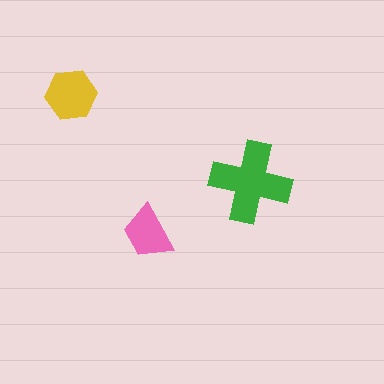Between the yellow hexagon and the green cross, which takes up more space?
The green cross.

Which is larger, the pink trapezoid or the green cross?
The green cross.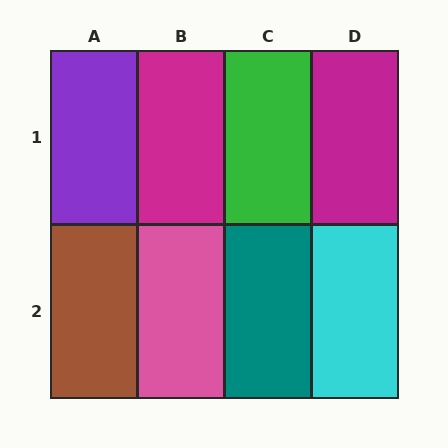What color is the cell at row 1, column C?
Green.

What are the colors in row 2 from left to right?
Brown, pink, teal, cyan.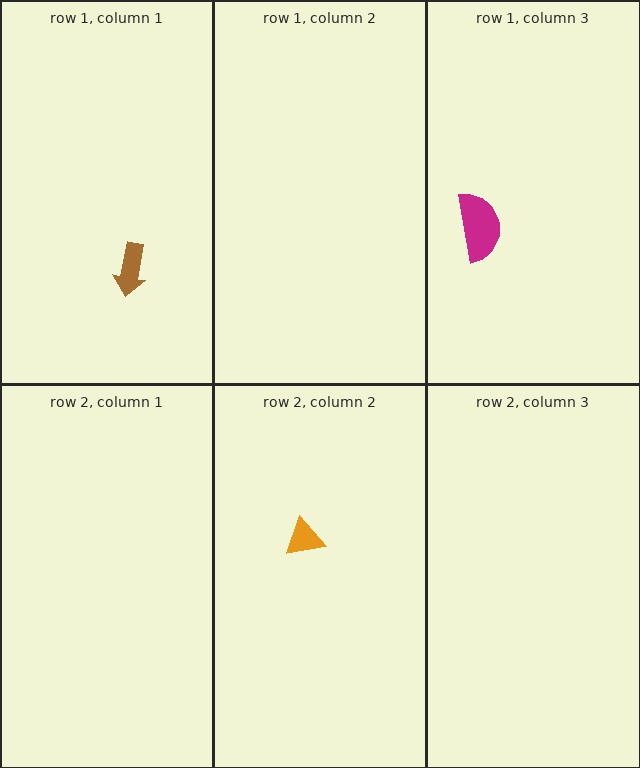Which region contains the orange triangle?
The row 2, column 2 region.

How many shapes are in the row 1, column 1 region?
1.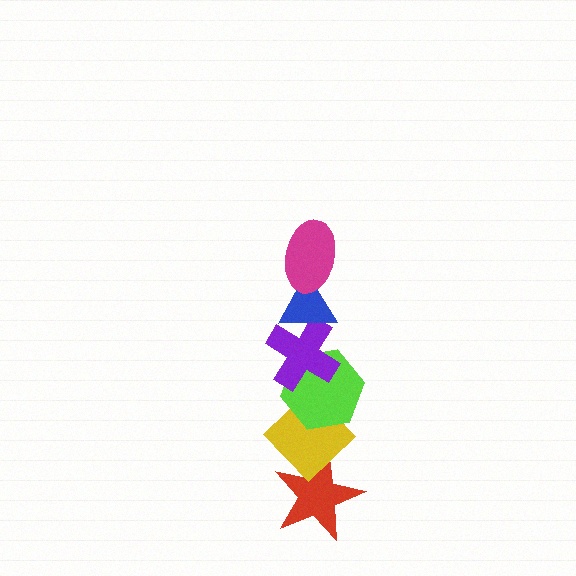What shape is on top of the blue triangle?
The magenta ellipse is on top of the blue triangle.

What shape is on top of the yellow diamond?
The lime hexagon is on top of the yellow diamond.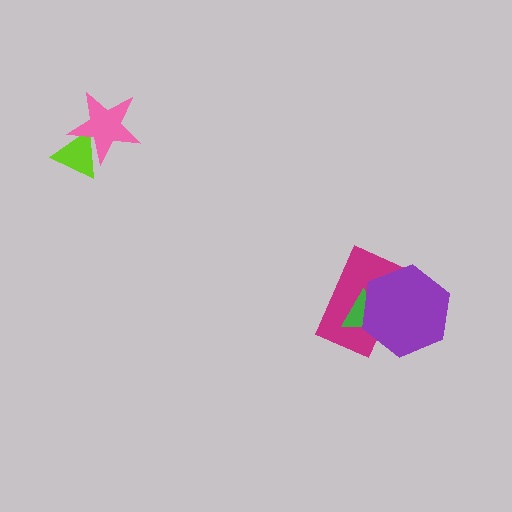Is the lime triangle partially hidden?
Yes, it is partially covered by another shape.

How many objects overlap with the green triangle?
2 objects overlap with the green triangle.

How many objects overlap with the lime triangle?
1 object overlaps with the lime triangle.